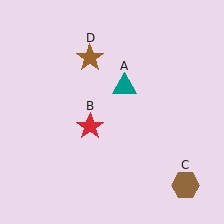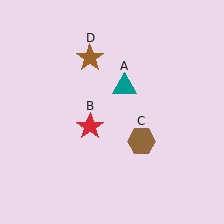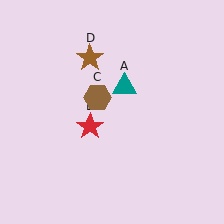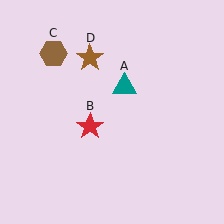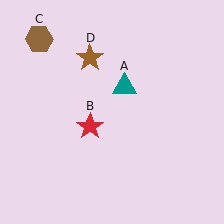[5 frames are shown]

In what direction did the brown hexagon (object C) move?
The brown hexagon (object C) moved up and to the left.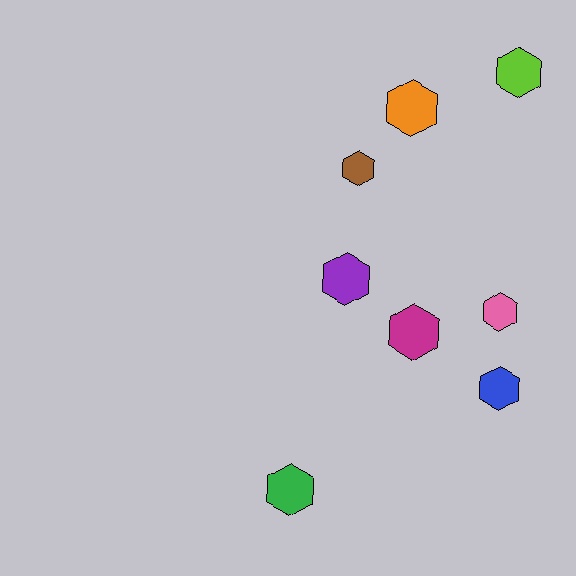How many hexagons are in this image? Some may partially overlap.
There are 8 hexagons.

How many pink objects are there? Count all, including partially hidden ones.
There is 1 pink object.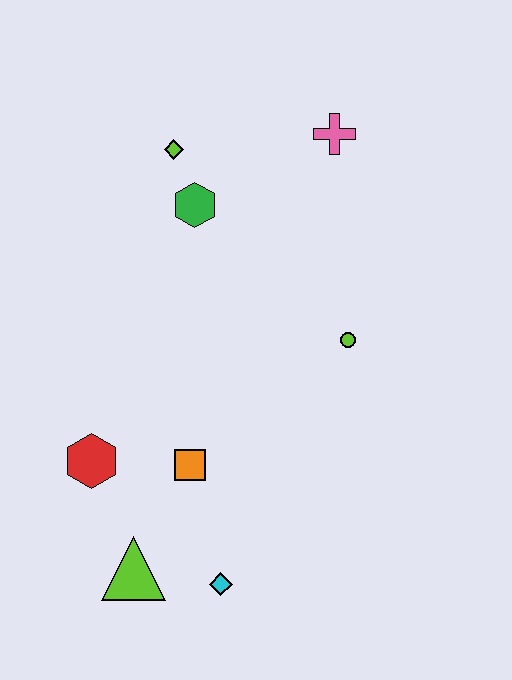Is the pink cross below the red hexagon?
No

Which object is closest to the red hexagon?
The orange square is closest to the red hexagon.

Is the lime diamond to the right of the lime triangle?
Yes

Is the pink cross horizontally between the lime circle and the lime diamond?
Yes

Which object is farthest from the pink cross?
The lime triangle is farthest from the pink cross.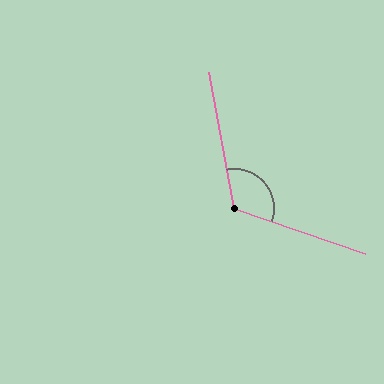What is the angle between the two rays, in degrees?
Approximately 120 degrees.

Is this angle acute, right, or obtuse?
It is obtuse.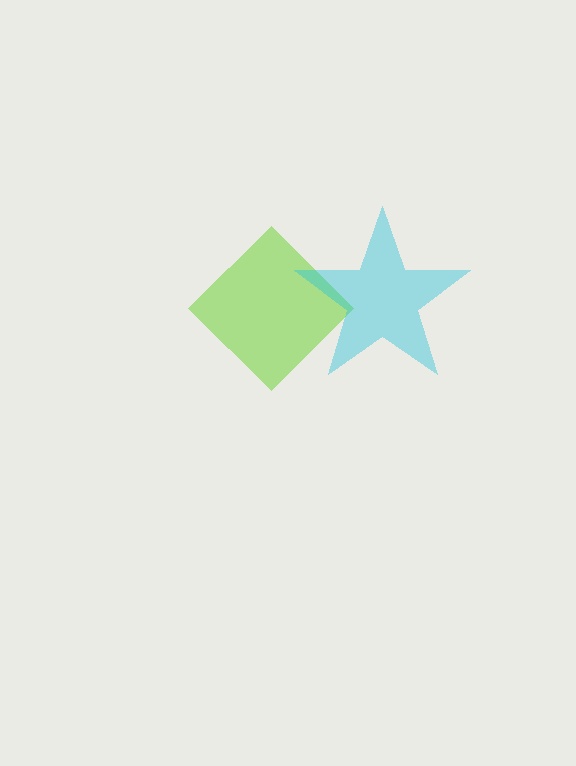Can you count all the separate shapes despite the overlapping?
Yes, there are 2 separate shapes.